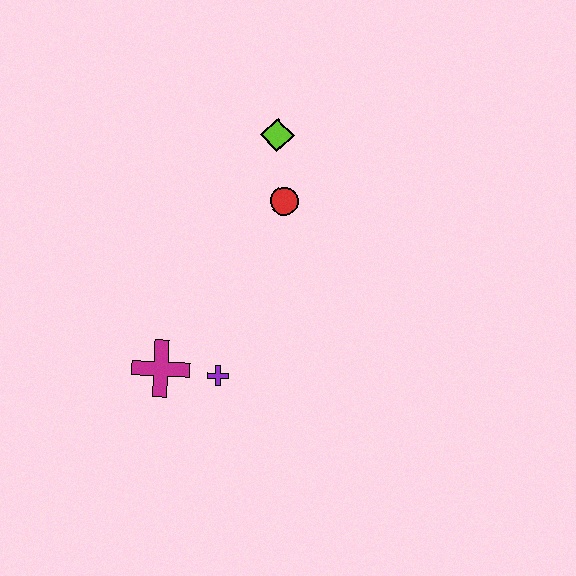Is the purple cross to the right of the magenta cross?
Yes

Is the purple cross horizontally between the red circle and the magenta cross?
Yes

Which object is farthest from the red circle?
The magenta cross is farthest from the red circle.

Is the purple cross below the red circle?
Yes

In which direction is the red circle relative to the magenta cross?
The red circle is above the magenta cross.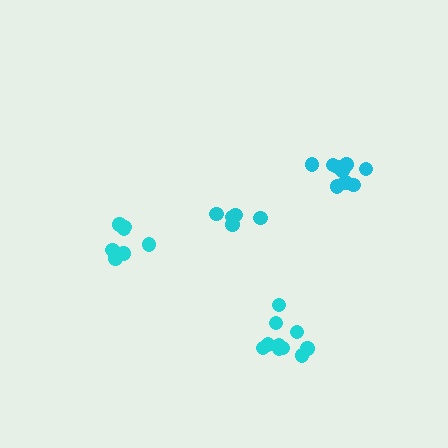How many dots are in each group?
Group 1: 5 dots, Group 2: 7 dots, Group 3: 10 dots, Group 4: 11 dots (33 total).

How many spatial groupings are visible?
There are 4 spatial groupings.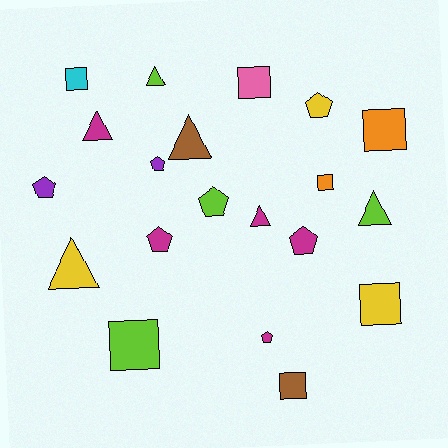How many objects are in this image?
There are 20 objects.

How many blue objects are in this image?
There are no blue objects.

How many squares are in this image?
There are 7 squares.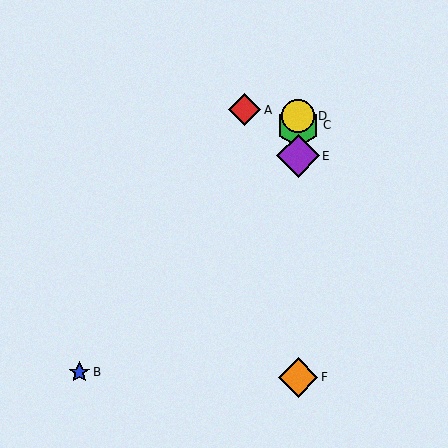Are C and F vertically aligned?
Yes, both are at x≈298.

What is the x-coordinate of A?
Object A is at x≈245.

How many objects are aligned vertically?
4 objects (C, D, E, F) are aligned vertically.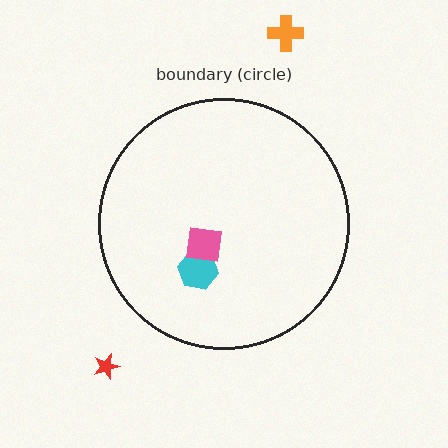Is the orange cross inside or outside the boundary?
Outside.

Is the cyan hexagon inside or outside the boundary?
Inside.